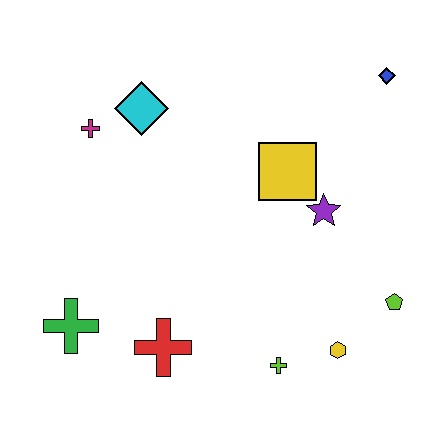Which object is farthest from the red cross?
The blue diamond is farthest from the red cross.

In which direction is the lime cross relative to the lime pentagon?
The lime cross is to the left of the lime pentagon.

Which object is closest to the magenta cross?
The cyan diamond is closest to the magenta cross.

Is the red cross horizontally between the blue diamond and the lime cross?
No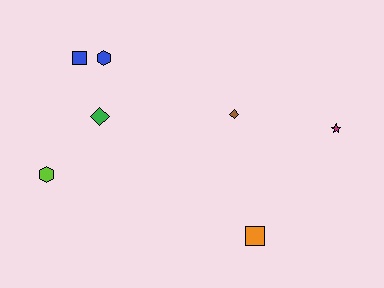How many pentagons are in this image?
There are no pentagons.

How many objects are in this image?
There are 7 objects.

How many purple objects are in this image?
There are no purple objects.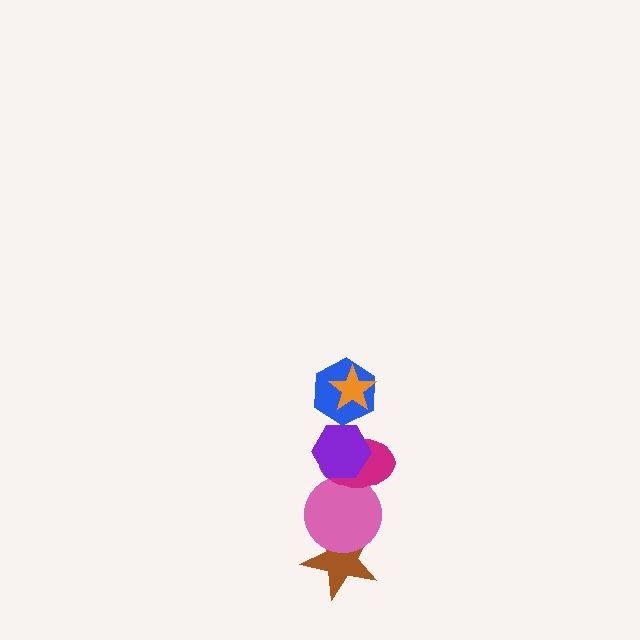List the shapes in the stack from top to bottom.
From top to bottom: the orange star, the blue hexagon, the purple hexagon, the magenta ellipse, the pink circle, the brown star.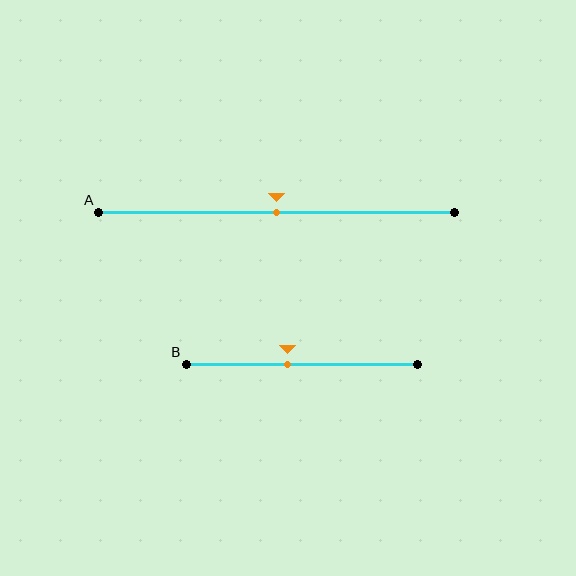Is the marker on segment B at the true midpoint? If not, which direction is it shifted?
No, the marker on segment B is shifted to the left by about 6% of the segment length.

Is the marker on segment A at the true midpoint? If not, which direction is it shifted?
Yes, the marker on segment A is at the true midpoint.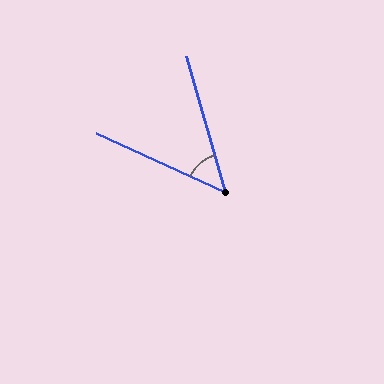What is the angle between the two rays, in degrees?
Approximately 50 degrees.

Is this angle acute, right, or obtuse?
It is acute.